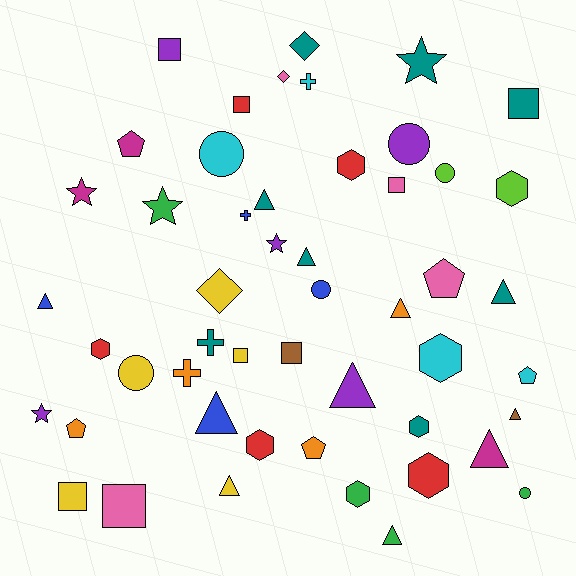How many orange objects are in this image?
There are 4 orange objects.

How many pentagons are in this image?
There are 5 pentagons.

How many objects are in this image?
There are 50 objects.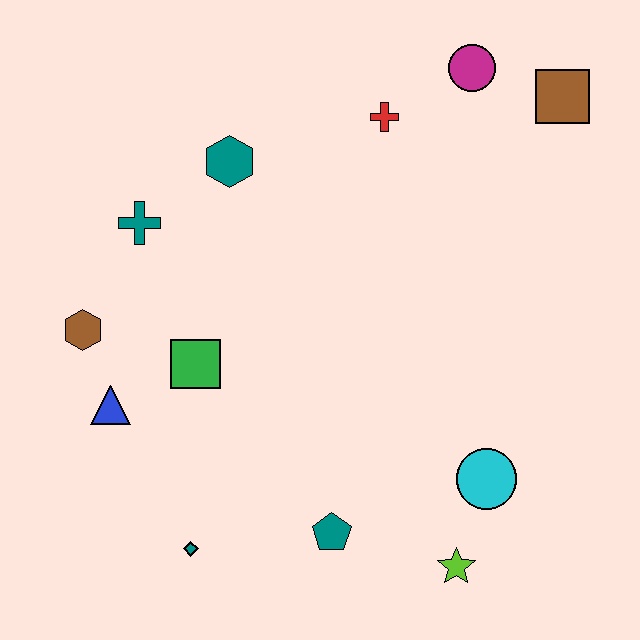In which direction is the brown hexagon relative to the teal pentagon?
The brown hexagon is to the left of the teal pentagon.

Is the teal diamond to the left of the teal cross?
No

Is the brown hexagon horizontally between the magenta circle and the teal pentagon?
No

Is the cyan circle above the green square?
No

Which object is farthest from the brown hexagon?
The brown square is farthest from the brown hexagon.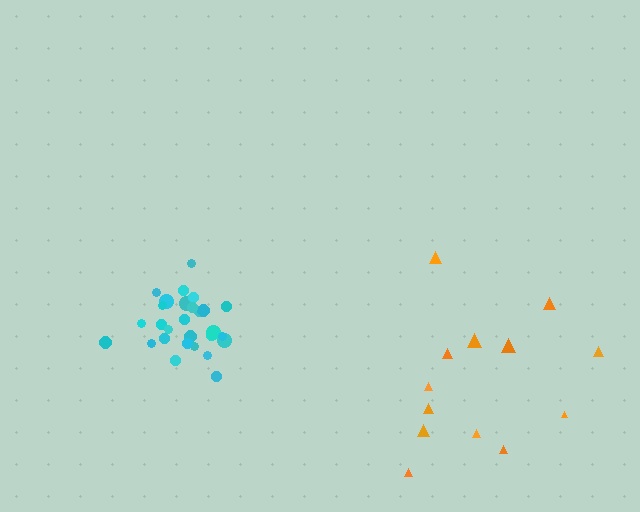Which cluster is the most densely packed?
Cyan.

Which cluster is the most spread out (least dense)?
Orange.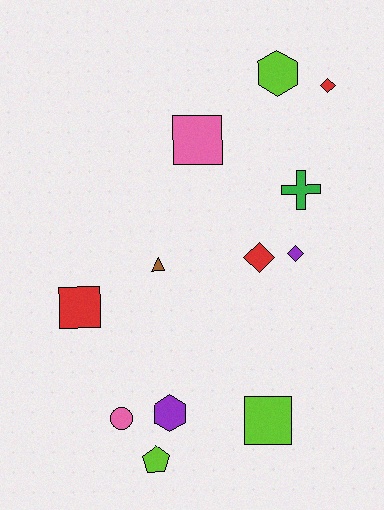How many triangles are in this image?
There is 1 triangle.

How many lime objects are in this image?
There are 3 lime objects.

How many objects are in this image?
There are 12 objects.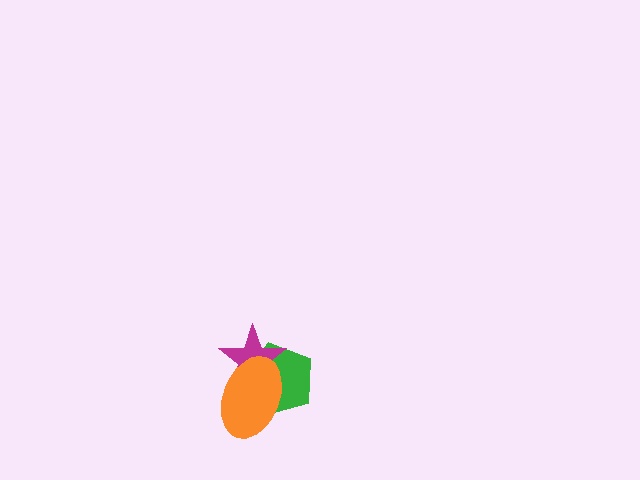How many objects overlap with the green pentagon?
2 objects overlap with the green pentagon.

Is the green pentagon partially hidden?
Yes, it is partially covered by another shape.